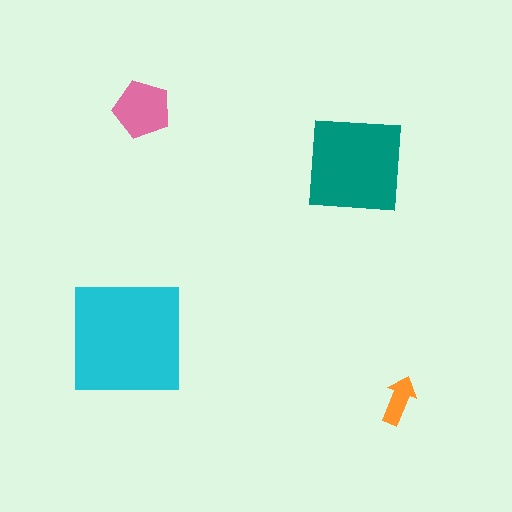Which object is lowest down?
The orange arrow is bottommost.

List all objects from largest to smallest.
The cyan square, the teal square, the pink pentagon, the orange arrow.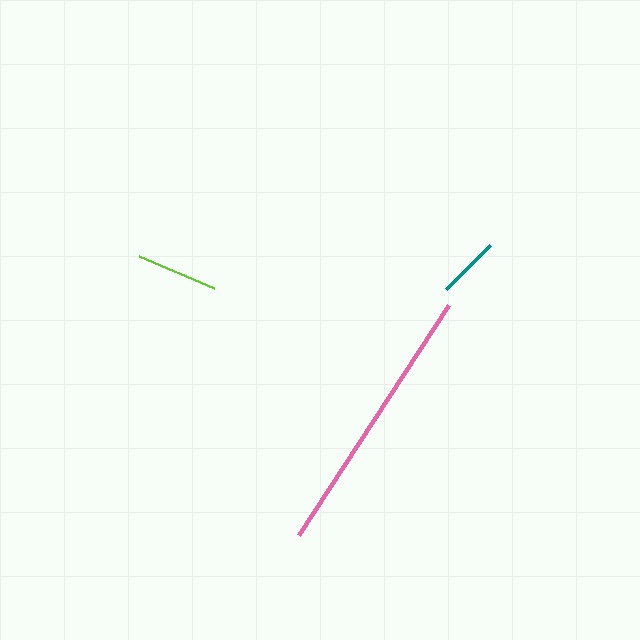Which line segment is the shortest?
The teal line is the shortest at approximately 63 pixels.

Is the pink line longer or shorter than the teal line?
The pink line is longer than the teal line.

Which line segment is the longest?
The pink line is the longest at approximately 275 pixels.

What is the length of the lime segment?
The lime segment is approximately 81 pixels long.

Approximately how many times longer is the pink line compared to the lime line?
The pink line is approximately 3.4 times the length of the lime line.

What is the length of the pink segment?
The pink segment is approximately 275 pixels long.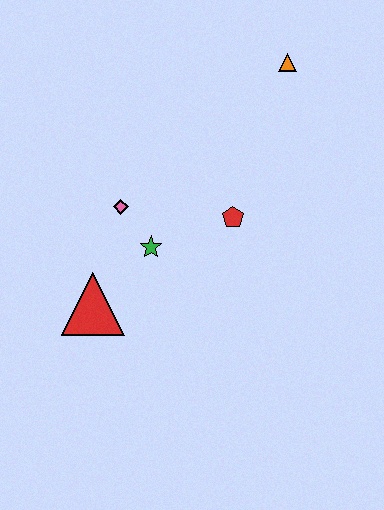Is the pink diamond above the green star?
Yes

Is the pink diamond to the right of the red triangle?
Yes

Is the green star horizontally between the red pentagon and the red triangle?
Yes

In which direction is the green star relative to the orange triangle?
The green star is below the orange triangle.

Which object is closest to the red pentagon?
The green star is closest to the red pentagon.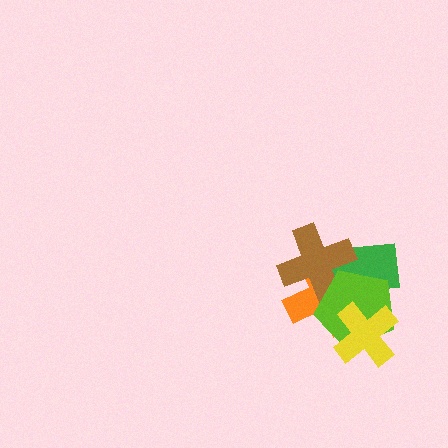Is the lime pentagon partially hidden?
Yes, it is partially covered by another shape.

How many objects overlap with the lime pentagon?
4 objects overlap with the lime pentagon.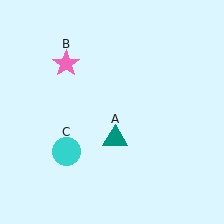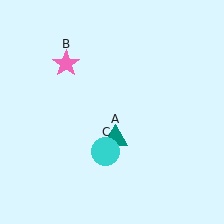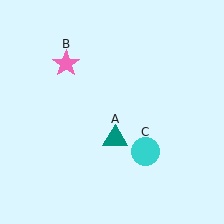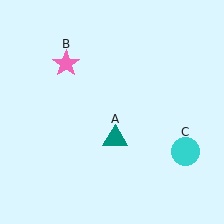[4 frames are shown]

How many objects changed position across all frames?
1 object changed position: cyan circle (object C).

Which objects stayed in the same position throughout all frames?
Teal triangle (object A) and pink star (object B) remained stationary.